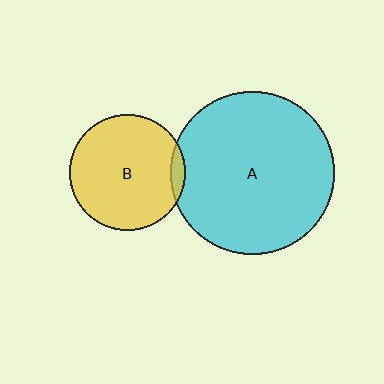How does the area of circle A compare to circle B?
Approximately 2.0 times.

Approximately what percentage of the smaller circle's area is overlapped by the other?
Approximately 5%.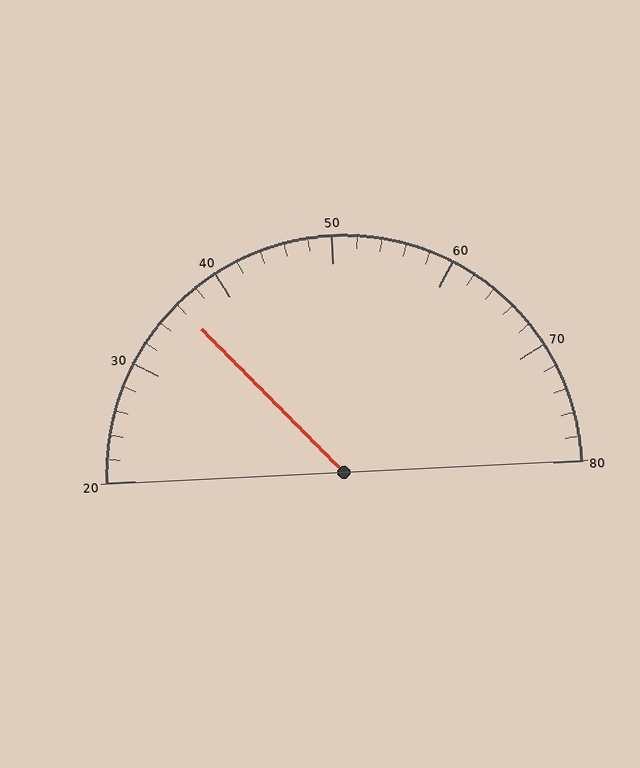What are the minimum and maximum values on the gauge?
The gauge ranges from 20 to 80.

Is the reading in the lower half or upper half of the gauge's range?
The reading is in the lower half of the range (20 to 80).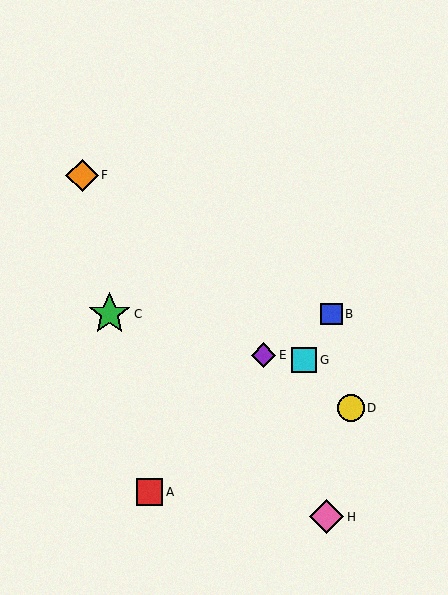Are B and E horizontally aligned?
No, B is at y≈314 and E is at y≈355.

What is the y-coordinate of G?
Object G is at y≈360.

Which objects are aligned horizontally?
Objects B, C are aligned horizontally.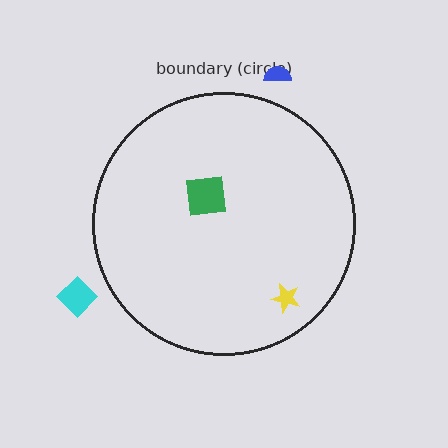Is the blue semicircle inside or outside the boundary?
Outside.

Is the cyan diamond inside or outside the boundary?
Outside.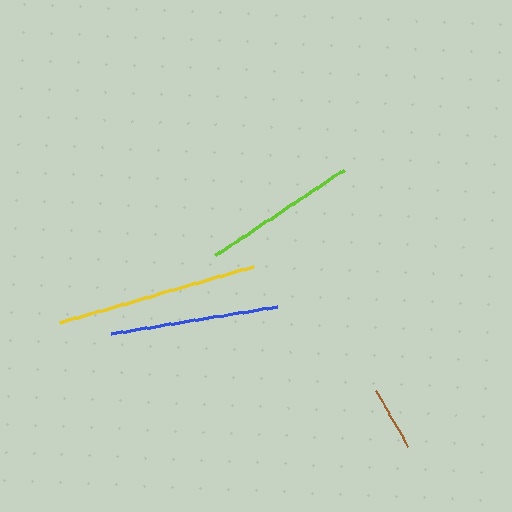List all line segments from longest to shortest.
From longest to shortest: yellow, blue, lime, brown.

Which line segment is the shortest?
The brown line is the shortest at approximately 64 pixels.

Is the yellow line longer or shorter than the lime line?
The yellow line is longer than the lime line.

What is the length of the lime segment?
The lime segment is approximately 155 pixels long.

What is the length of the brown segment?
The brown segment is approximately 64 pixels long.